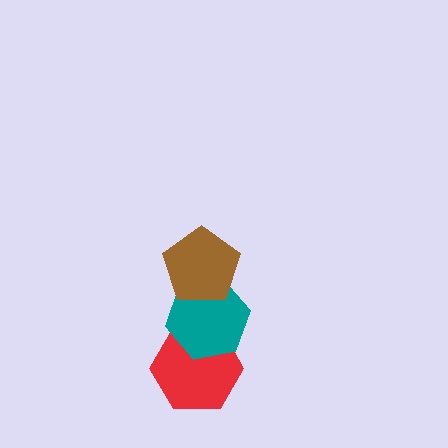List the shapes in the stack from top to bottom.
From top to bottom: the brown pentagon, the teal hexagon, the red hexagon.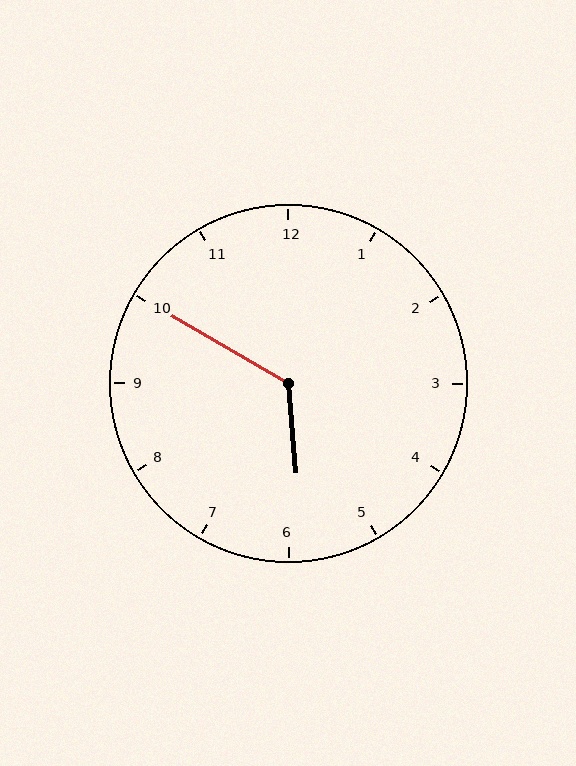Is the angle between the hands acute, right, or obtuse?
It is obtuse.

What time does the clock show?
5:50.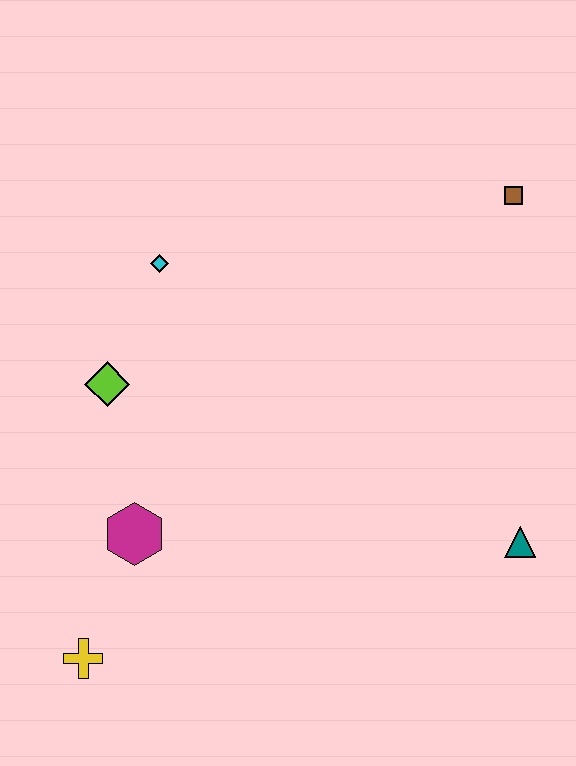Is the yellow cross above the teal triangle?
No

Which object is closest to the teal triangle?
The brown square is closest to the teal triangle.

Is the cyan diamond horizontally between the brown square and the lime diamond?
Yes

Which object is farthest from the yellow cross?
The brown square is farthest from the yellow cross.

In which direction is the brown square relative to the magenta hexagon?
The brown square is to the right of the magenta hexagon.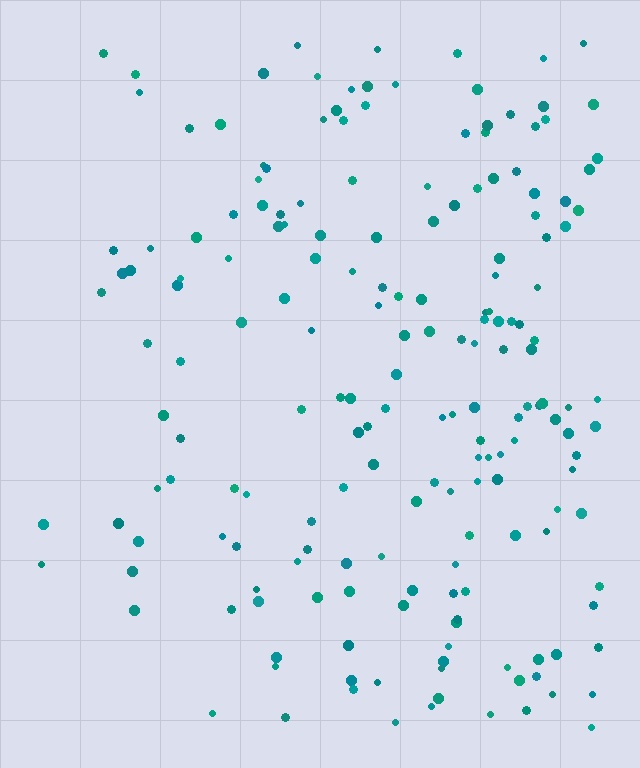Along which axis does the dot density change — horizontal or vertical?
Horizontal.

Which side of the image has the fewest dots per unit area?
The left.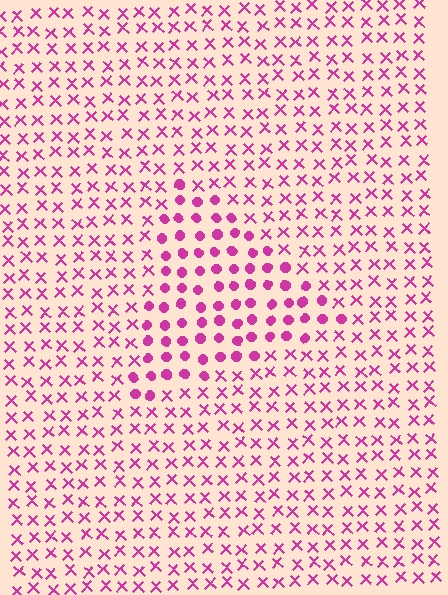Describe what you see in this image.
The image is filled with small magenta elements arranged in a uniform grid. A triangle-shaped region contains circles, while the surrounding area contains X marks. The boundary is defined purely by the change in element shape.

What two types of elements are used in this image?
The image uses circles inside the triangle region and X marks outside it.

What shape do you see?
I see a triangle.